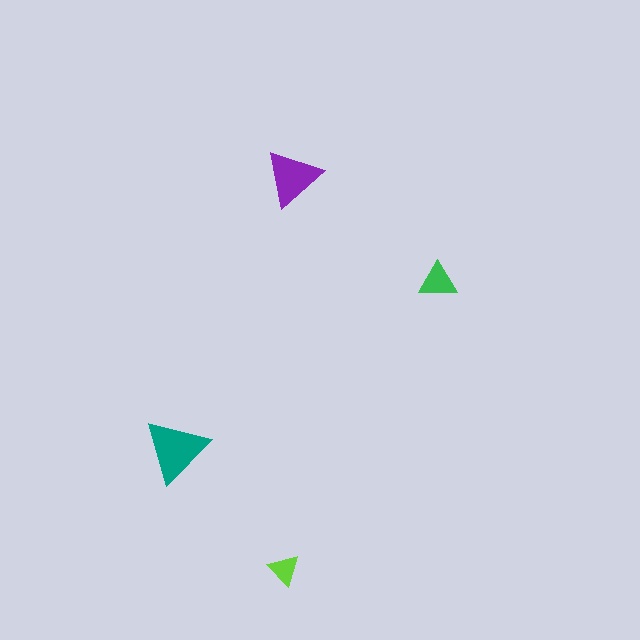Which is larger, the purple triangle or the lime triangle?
The purple one.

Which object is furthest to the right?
The green triangle is rightmost.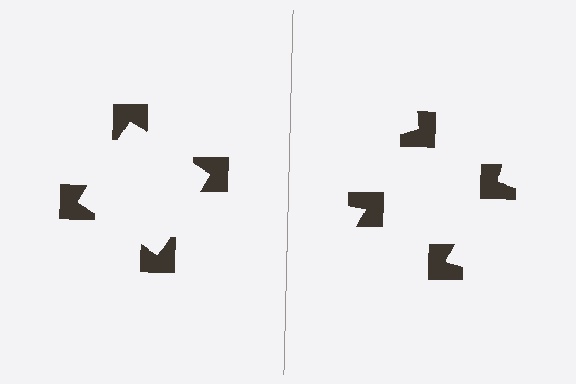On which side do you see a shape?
An illusory square appears on the left side. On the right side the wedge cuts are rotated, so no coherent shape forms.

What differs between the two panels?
The notched squares are positioned identically on both sides; only the wedge orientations differ. On the left they align to a square; on the right they are misaligned.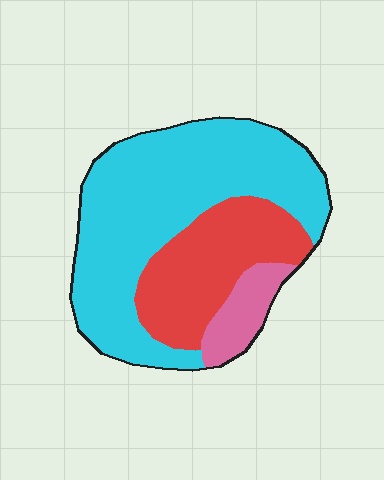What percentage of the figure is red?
Red takes up between a sixth and a third of the figure.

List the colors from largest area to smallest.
From largest to smallest: cyan, red, pink.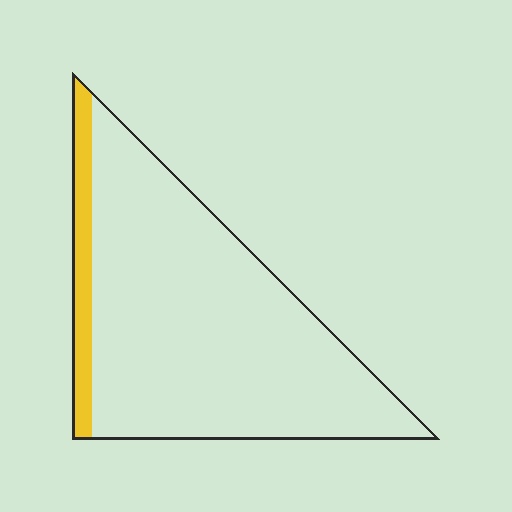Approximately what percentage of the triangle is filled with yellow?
Approximately 10%.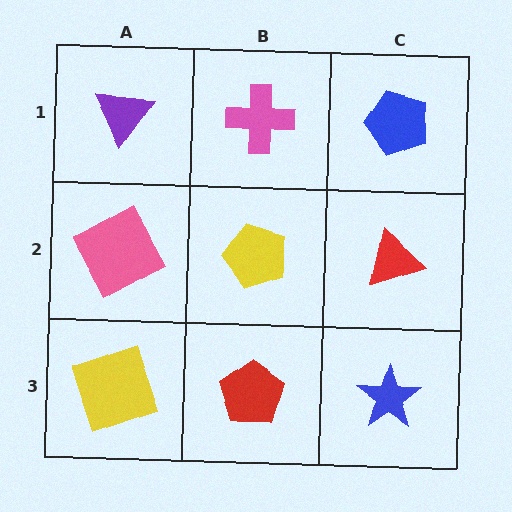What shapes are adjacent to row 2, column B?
A pink cross (row 1, column B), a red pentagon (row 3, column B), a pink square (row 2, column A), a red triangle (row 2, column C).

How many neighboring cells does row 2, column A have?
3.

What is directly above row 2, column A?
A purple triangle.